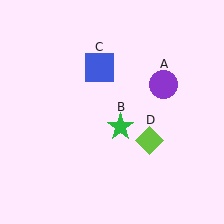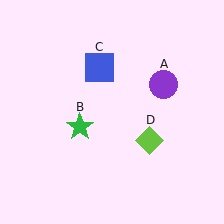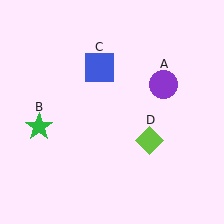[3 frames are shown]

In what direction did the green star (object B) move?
The green star (object B) moved left.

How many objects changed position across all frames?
1 object changed position: green star (object B).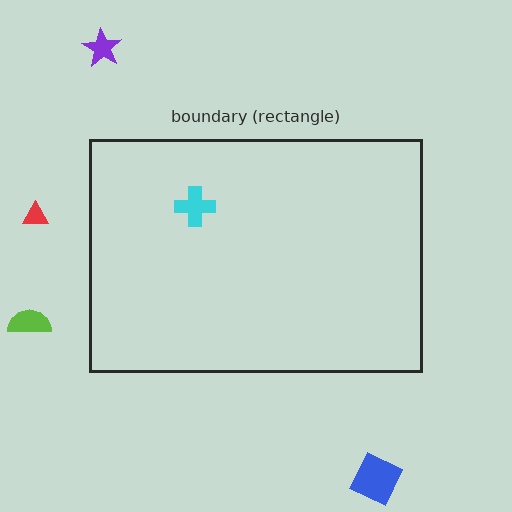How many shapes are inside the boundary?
1 inside, 4 outside.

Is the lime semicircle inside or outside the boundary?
Outside.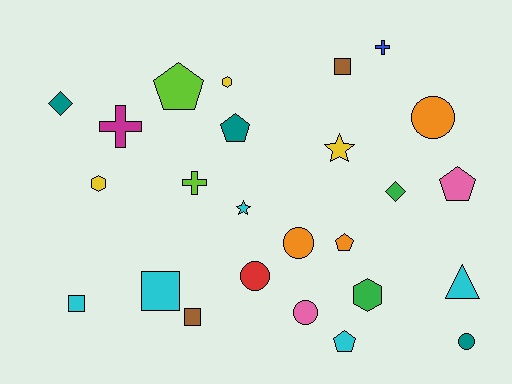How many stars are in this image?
There are 2 stars.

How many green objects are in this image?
There are 2 green objects.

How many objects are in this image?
There are 25 objects.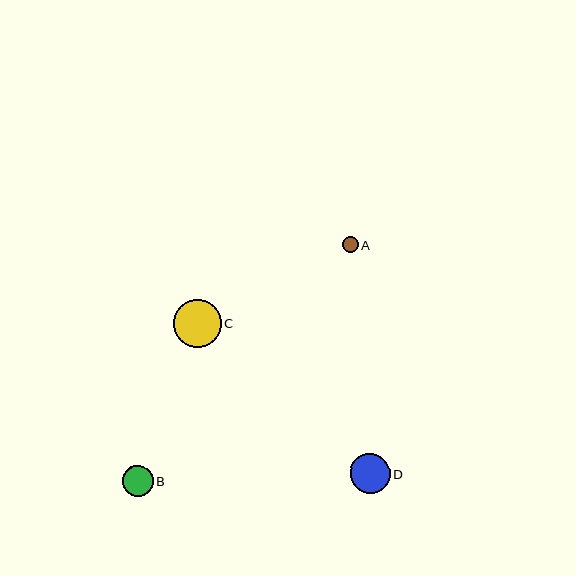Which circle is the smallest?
Circle A is the smallest with a size of approximately 15 pixels.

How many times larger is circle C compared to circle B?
Circle C is approximately 1.6 times the size of circle B.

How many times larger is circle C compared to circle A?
Circle C is approximately 3.1 times the size of circle A.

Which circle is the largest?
Circle C is the largest with a size of approximately 48 pixels.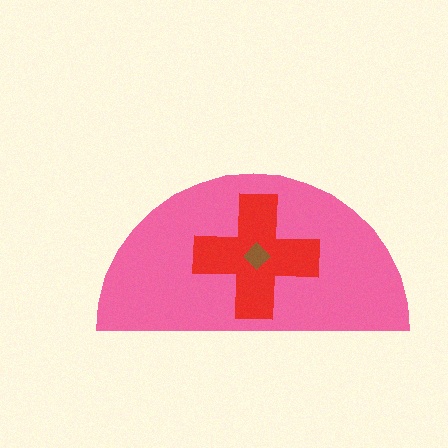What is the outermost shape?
The pink semicircle.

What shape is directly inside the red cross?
The brown diamond.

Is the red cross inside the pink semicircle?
Yes.